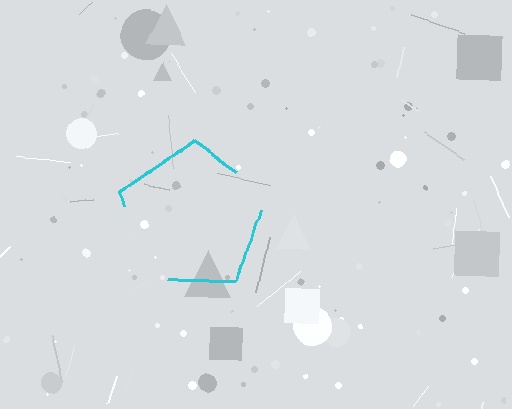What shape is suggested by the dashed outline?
The dashed outline suggests a pentagon.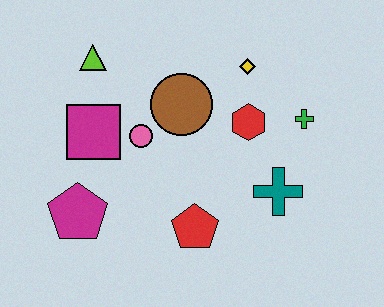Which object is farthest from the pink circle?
The green cross is farthest from the pink circle.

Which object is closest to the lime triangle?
The magenta square is closest to the lime triangle.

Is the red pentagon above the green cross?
No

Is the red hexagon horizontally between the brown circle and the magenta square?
No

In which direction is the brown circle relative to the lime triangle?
The brown circle is to the right of the lime triangle.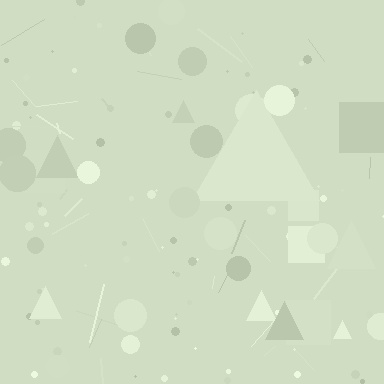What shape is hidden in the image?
A triangle is hidden in the image.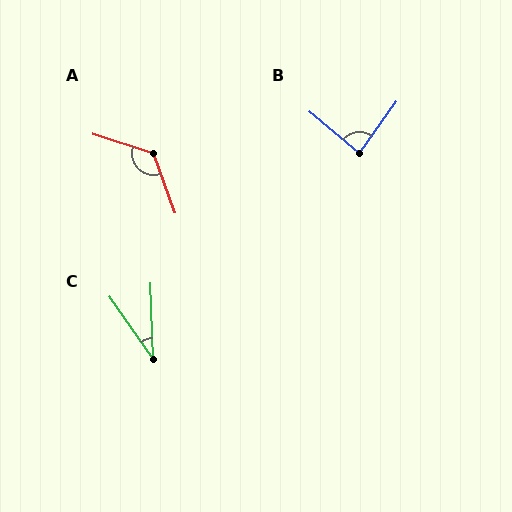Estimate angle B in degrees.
Approximately 85 degrees.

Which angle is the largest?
A, at approximately 127 degrees.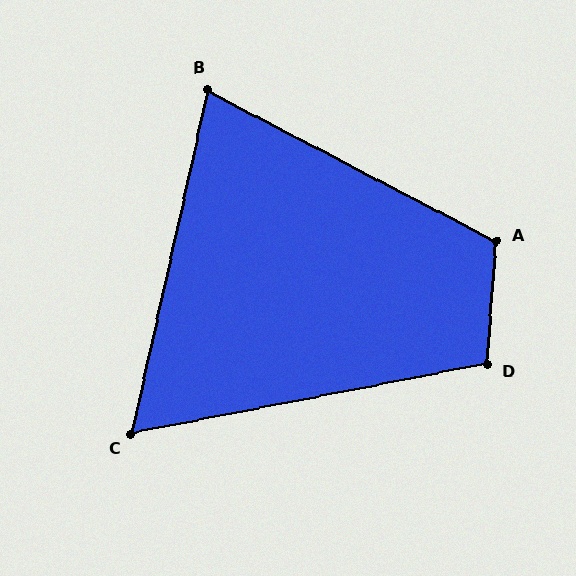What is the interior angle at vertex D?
Approximately 105 degrees (obtuse).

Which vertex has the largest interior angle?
A, at approximately 113 degrees.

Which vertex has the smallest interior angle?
C, at approximately 67 degrees.